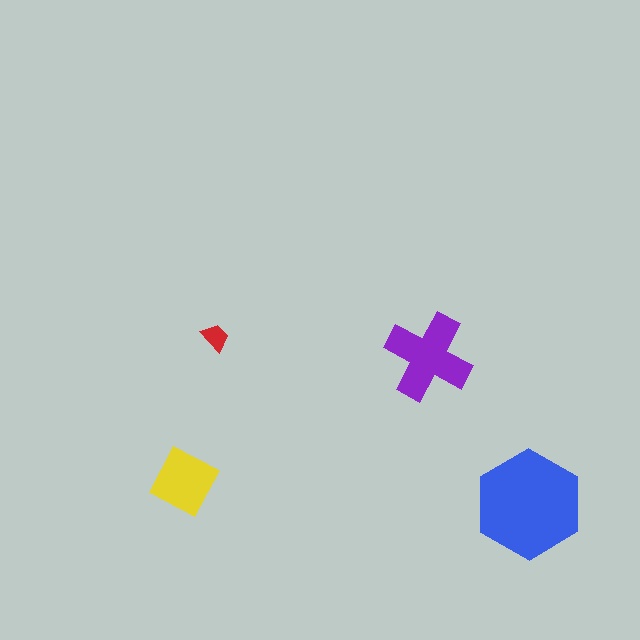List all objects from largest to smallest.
The blue hexagon, the purple cross, the yellow square, the red trapezoid.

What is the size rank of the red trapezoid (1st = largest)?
4th.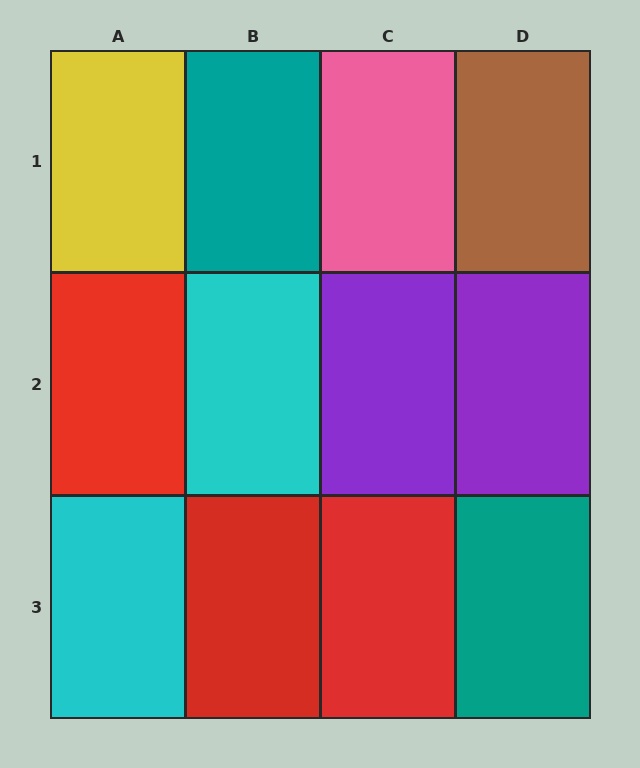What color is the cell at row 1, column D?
Brown.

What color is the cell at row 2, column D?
Purple.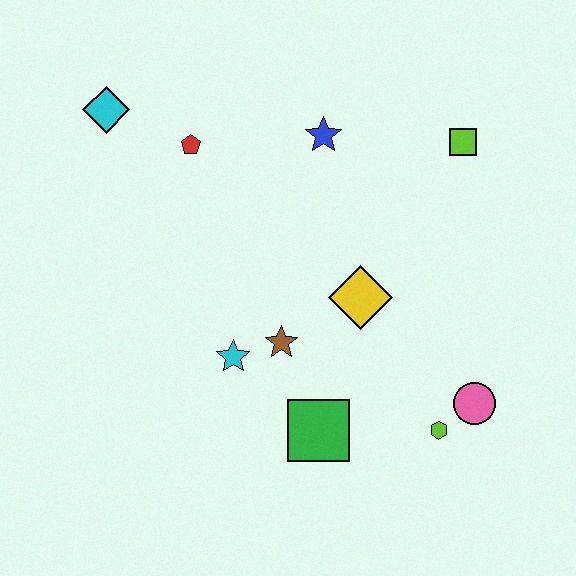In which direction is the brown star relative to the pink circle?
The brown star is to the left of the pink circle.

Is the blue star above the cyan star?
Yes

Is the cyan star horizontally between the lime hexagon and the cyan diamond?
Yes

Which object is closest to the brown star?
The cyan star is closest to the brown star.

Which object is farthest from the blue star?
The lime hexagon is farthest from the blue star.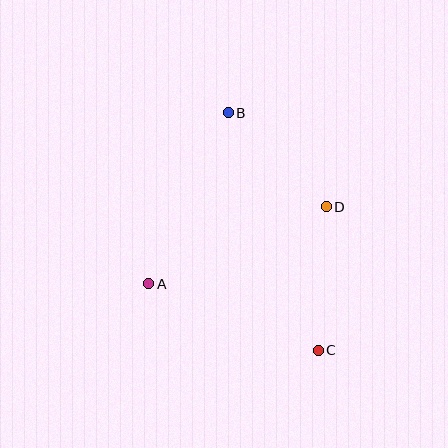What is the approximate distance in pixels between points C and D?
The distance between C and D is approximately 144 pixels.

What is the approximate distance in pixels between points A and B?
The distance between A and B is approximately 189 pixels.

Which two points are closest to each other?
Points B and D are closest to each other.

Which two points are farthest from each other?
Points B and C are farthest from each other.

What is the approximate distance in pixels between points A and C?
The distance between A and C is approximately 182 pixels.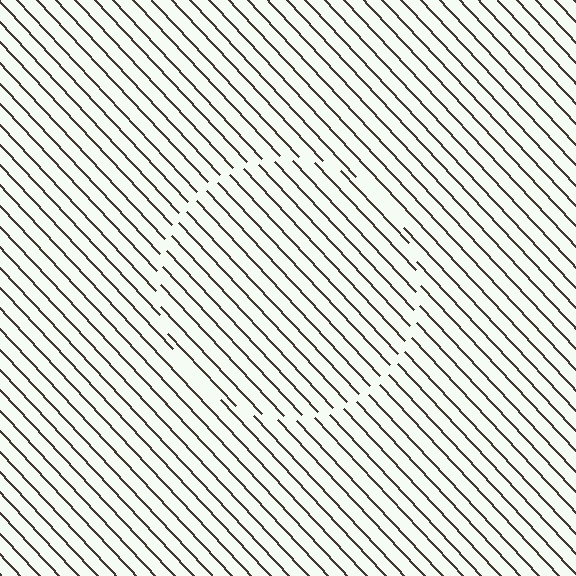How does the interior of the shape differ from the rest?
The interior of the shape contains the same grating, shifted by half a period — the contour is defined by the phase discontinuity where line-ends from the inner and outer gratings abut.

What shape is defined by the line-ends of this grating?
An illusory circle. The interior of the shape contains the same grating, shifted by half a period — the contour is defined by the phase discontinuity where line-ends from the inner and outer gratings abut.